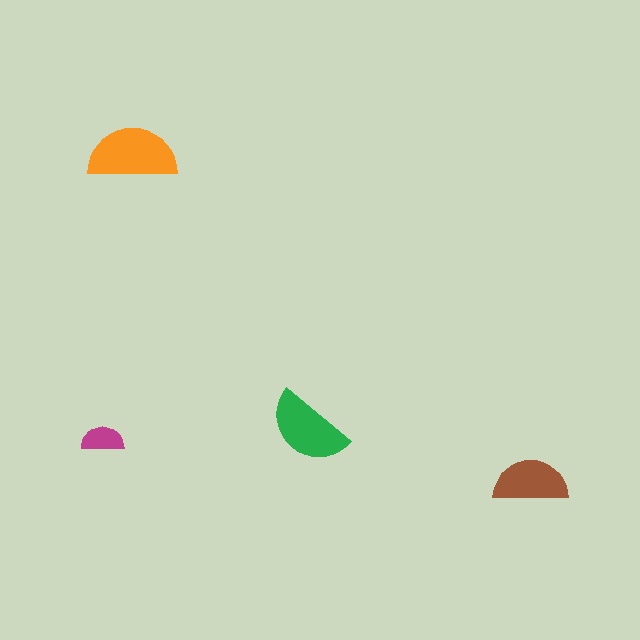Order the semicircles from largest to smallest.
the orange one, the green one, the brown one, the magenta one.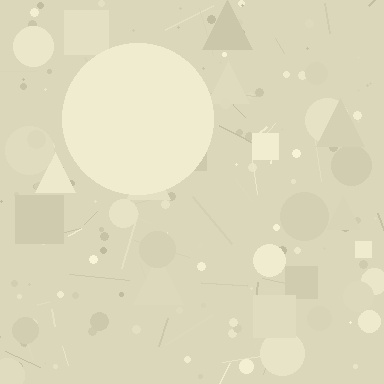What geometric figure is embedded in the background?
A circle is embedded in the background.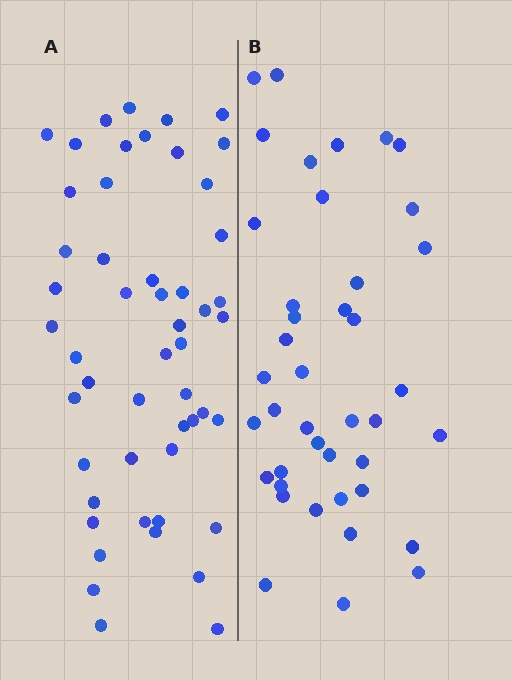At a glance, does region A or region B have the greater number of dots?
Region A (the left region) has more dots.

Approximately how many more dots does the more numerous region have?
Region A has roughly 10 or so more dots than region B.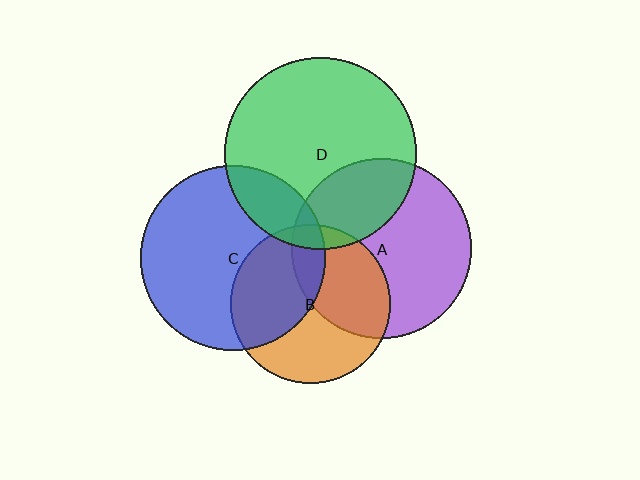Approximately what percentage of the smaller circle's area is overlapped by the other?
Approximately 15%.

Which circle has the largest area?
Circle D (green).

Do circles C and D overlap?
Yes.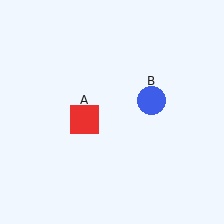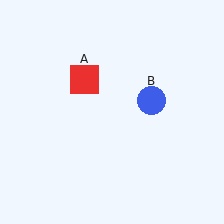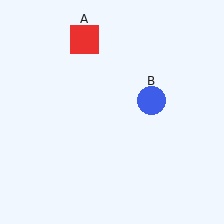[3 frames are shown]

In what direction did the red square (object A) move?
The red square (object A) moved up.